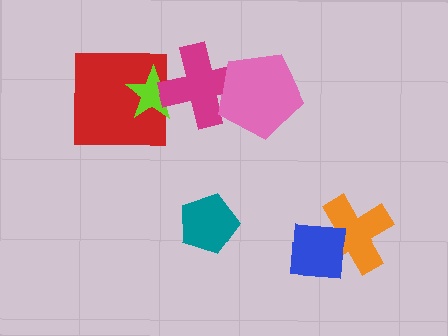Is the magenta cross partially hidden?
Yes, it is partially covered by another shape.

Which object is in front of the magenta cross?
The pink pentagon is in front of the magenta cross.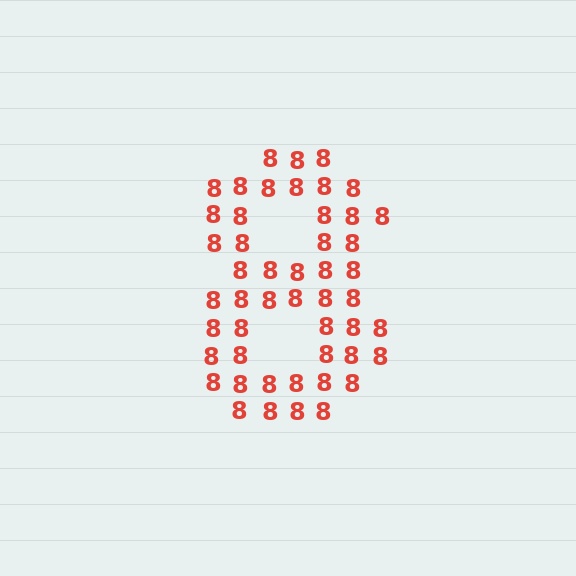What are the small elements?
The small elements are digit 8's.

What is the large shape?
The large shape is the digit 8.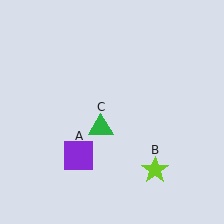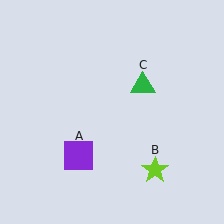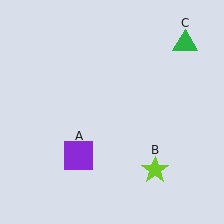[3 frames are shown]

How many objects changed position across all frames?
1 object changed position: green triangle (object C).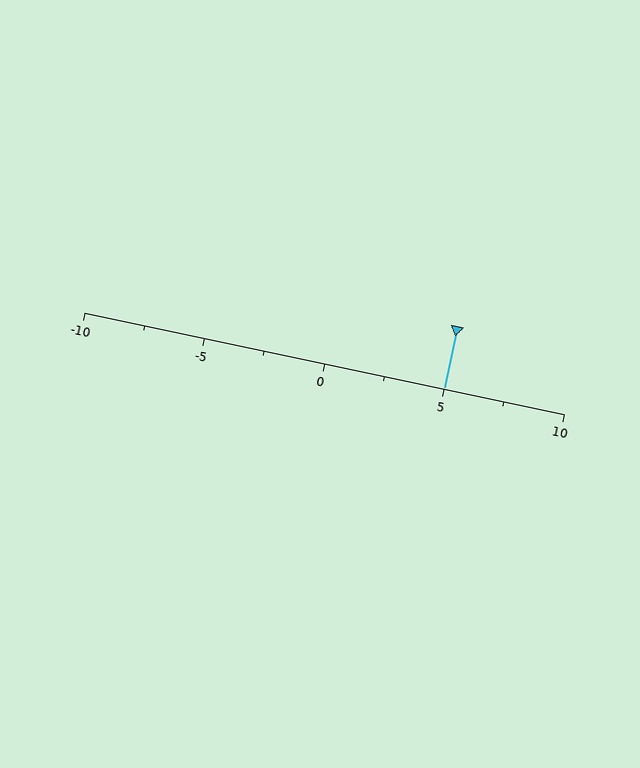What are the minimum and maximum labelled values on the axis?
The axis runs from -10 to 10.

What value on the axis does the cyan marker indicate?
The marker indicates approximately 5.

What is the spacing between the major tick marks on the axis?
The major ticks are spaced 5 apart.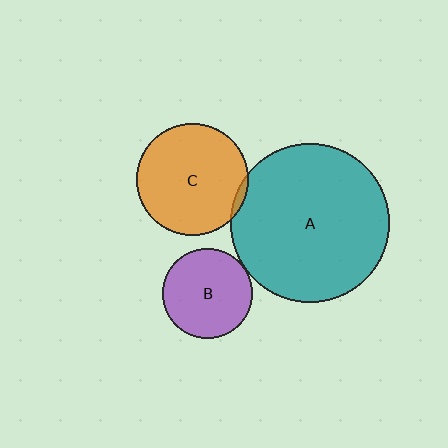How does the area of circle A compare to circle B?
Approximately 3.1 times.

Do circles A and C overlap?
Yes.